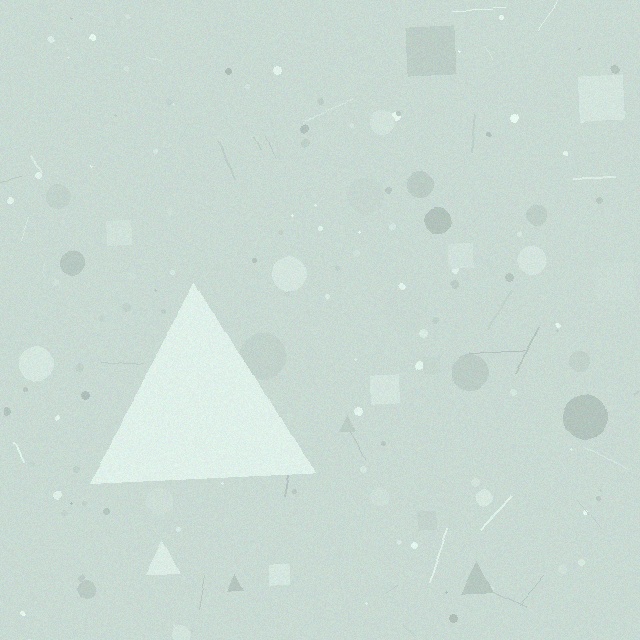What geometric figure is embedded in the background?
A triangle is embedded in the background.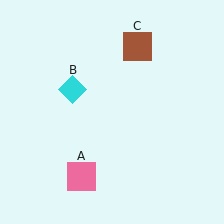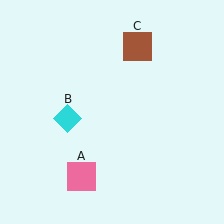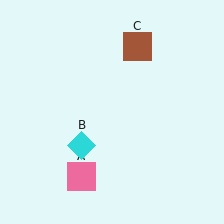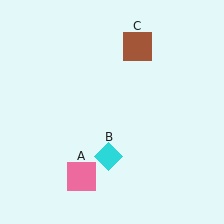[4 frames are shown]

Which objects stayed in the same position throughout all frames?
Pink square (object A) and brown square (object C) remained stationary.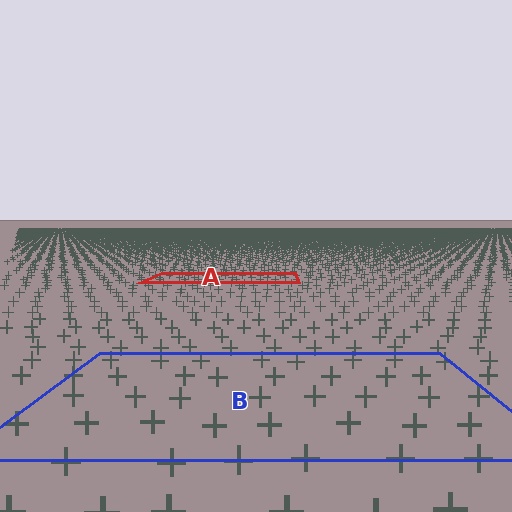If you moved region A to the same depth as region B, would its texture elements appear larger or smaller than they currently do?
They would appear larger. At a closer depth, the same texture elements are projected at a bigger on-screen size.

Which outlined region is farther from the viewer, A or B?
Region A is farther from the viewer — the texture elements inside it appear smaller and more densely packed.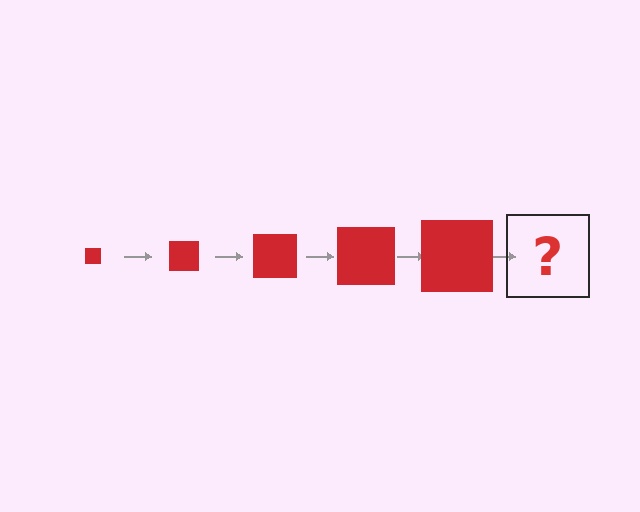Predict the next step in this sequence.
The next step is a red square, larger than the previous one.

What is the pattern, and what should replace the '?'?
The pattern is that the square gets progressively larger each step. The '?' should be a red square, larger than the previous one.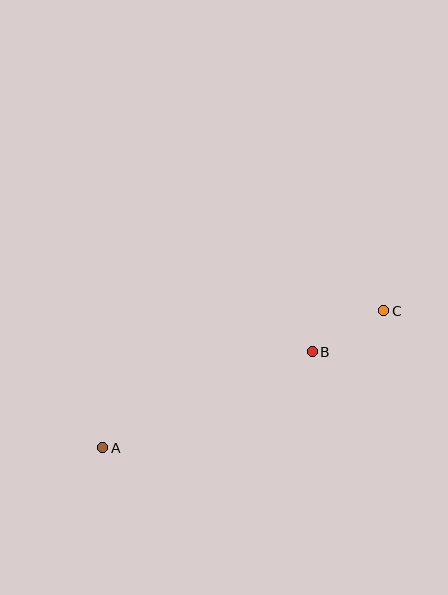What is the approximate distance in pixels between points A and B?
The distance between A and B is approximately 231 pixels.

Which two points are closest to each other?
Points B and C are closest to each other.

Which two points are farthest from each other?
Points A and C are farthest from each other.